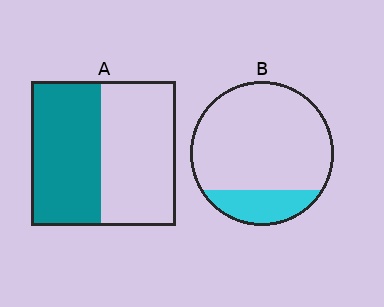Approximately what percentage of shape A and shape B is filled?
A is approximately 50% and B is approximately 20%.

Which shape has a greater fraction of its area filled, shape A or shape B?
Shape A.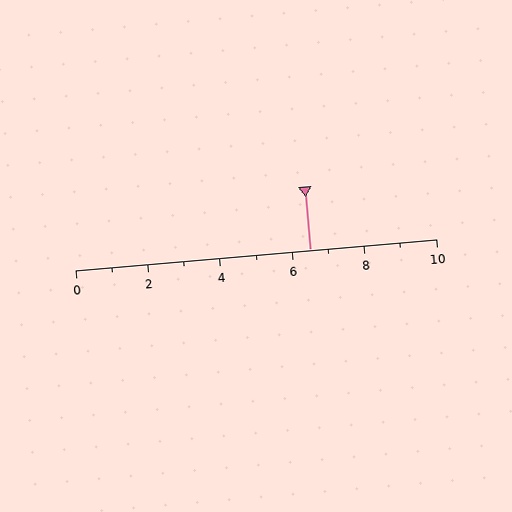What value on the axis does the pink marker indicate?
The marker indicates approximately 6.5.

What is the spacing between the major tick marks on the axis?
The major ticks are spaced 2 apart.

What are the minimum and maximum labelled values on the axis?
The axis runs from 0 to 10.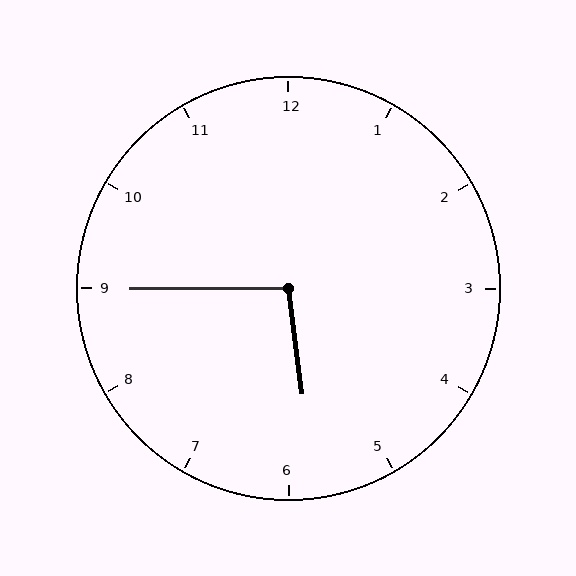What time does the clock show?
5:45.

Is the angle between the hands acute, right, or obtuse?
It is obtuse.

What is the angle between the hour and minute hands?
Approximately 98 degrees.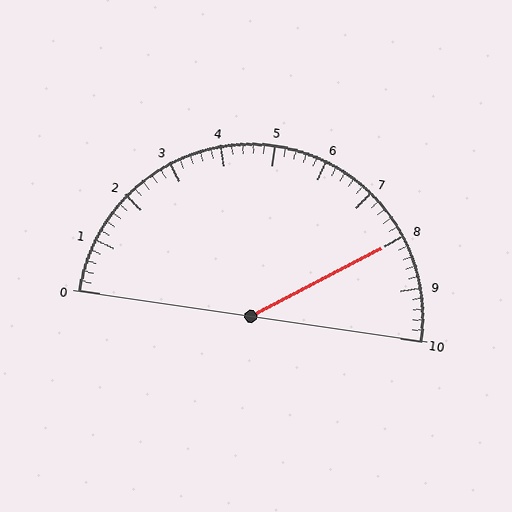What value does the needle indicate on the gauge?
The needle indicates approximately 8.0.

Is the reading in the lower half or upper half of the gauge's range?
The reading is in the upper half of the range (0 to 10).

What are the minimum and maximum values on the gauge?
The gauge ranges from 0 to 10.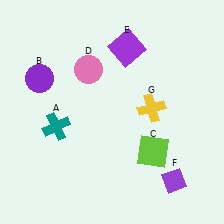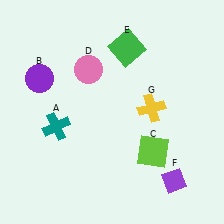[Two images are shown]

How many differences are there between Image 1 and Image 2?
There is 1 difference between the two images.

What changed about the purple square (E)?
In Image 1, E is purple. In Image 2, it changed to green.